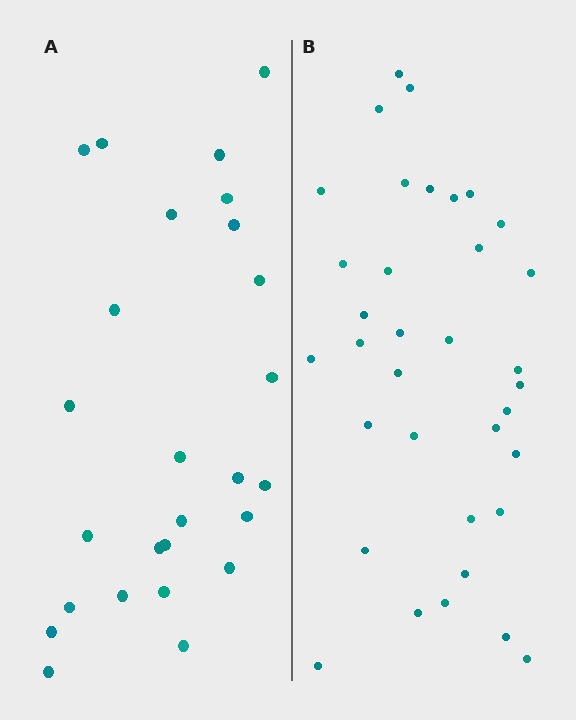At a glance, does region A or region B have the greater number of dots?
Region B (the right region) has more dots.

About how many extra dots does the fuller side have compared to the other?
Region B has roughly 8 or so more dots than region A.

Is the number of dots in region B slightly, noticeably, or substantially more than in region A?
Region B has noticeably more, but not dramatically so. The ratio is roughly 1.3 to 1.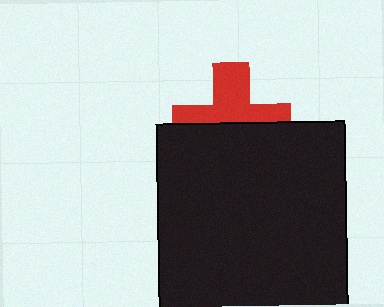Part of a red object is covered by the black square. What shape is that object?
It is a cross.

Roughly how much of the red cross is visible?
About half of it is visible (roughly 50%).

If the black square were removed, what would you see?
You would see the complete red cross.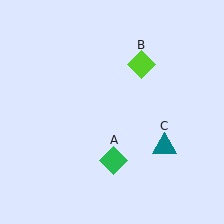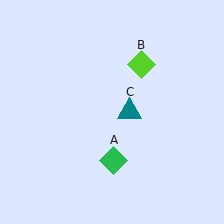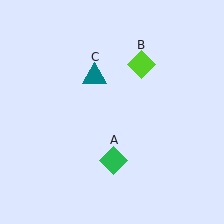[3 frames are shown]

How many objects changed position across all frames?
1 object changed position: teal triangle (object C).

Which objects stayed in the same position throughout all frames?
Green diamond (object A) and lime diamond (object B) remained stationary.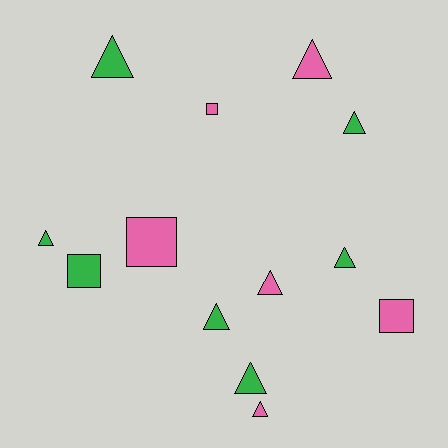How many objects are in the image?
There are 13 objects.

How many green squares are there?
There is 1 green square.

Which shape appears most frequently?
Triangle, with 9 objects.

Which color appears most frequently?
Green, with 7 objects.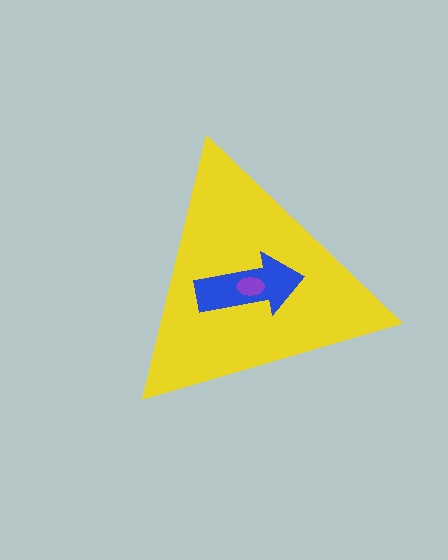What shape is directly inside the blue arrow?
The purple ellipse.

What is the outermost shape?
The yellow triangle.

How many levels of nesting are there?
3.